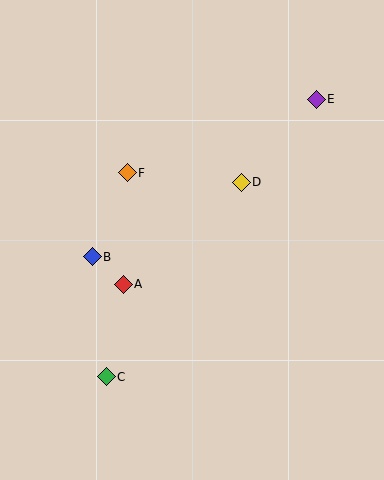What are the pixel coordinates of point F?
Point F is at (127, 173).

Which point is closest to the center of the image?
Point D at (241, 182) is closest to the center.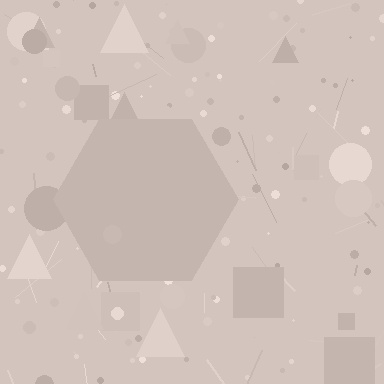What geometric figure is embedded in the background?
A hexagon is embedded in the background.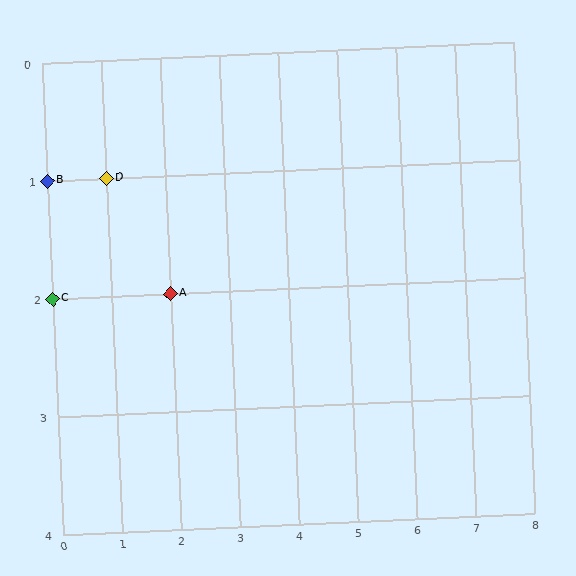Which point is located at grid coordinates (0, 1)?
Point B is at (0, 1).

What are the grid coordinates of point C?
Point C is at grid coordinates (0, 2).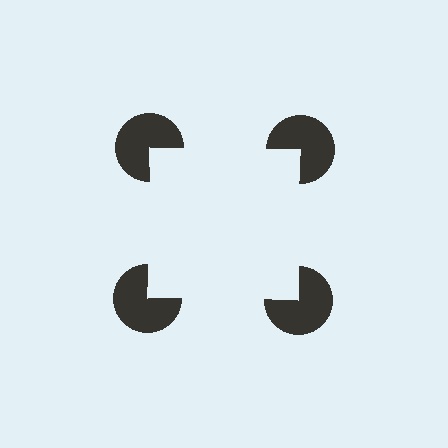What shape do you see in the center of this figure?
An illusory square — its edges are inferred from the aligned wedge cuts in the pac-man discs, not physically drawn.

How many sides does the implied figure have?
4 sides.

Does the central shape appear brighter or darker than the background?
It typically appears slightly brighter than the background, even though no actual brightness change is drawn.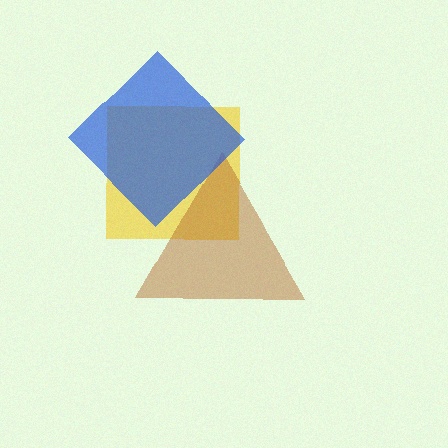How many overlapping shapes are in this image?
There are 3 overlapping shapes in the image.